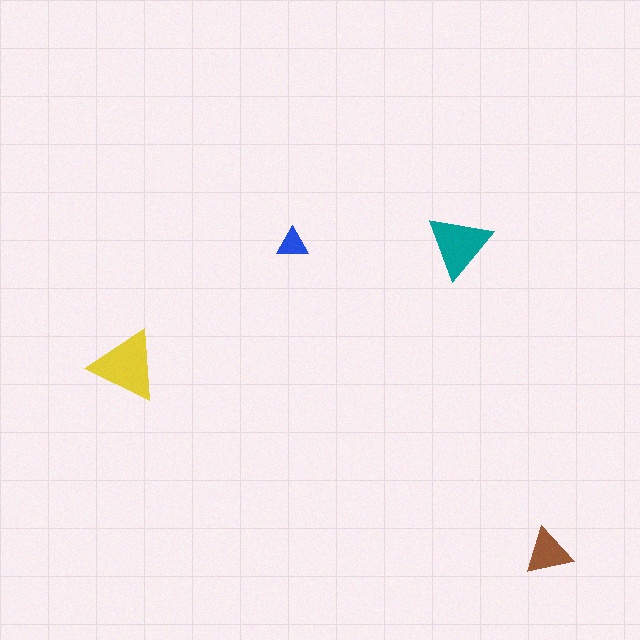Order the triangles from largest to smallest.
the yellow one, the teal one, the brown one, the blue one.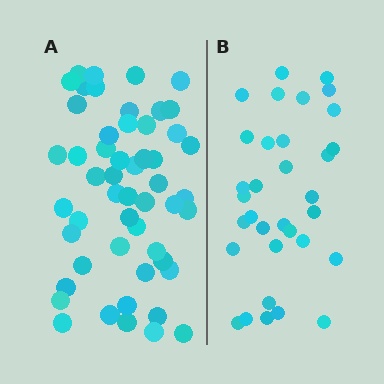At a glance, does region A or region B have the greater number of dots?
Region A (the left region) has more dots.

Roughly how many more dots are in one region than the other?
Region A has approximately 20 more dots than region B.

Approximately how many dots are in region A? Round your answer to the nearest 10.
About 50 dots. (The exact count is 52, which rounds to 50.)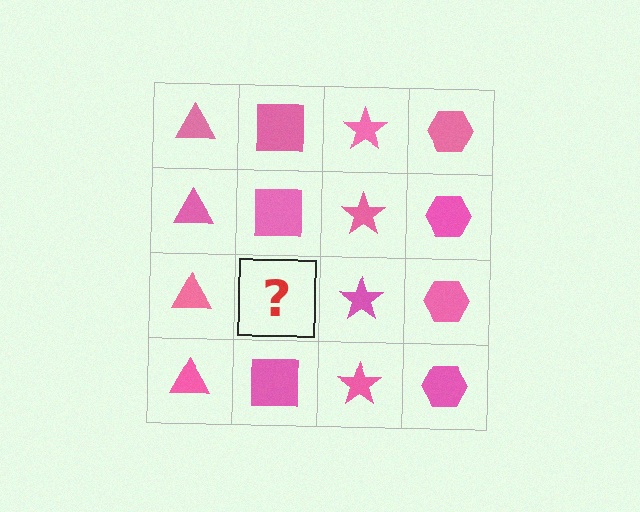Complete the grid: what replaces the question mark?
The question mark should be replaced with a pink square.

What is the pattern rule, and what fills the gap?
The rule is that each column has a consistent shape. The gap should be filled with a pink square.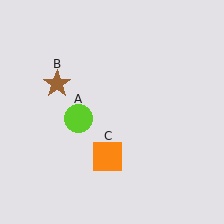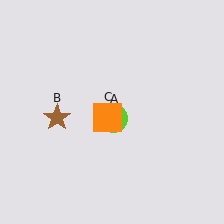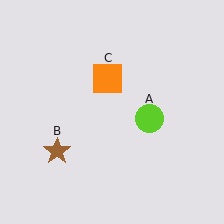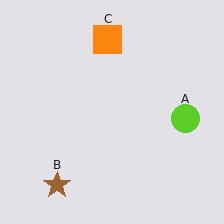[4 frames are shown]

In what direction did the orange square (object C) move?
The orange square (object C) moved up.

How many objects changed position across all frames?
3 objects changed position: lime circle (object A), brown star (object B), orange square (object C).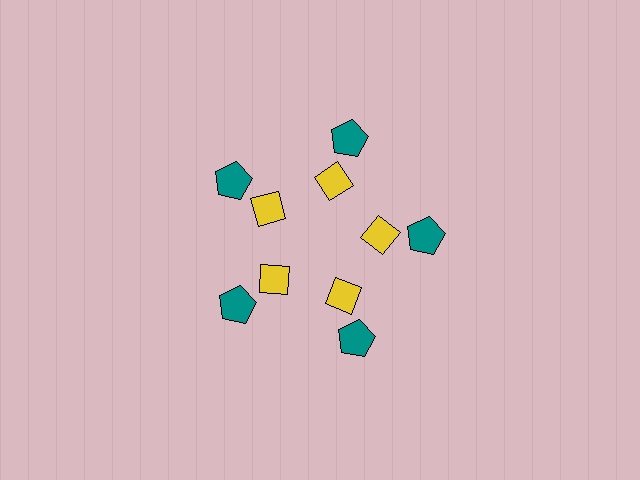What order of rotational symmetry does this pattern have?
This pattern has 5-fold rotational symmetry.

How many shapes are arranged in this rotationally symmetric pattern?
There are 10 shapes, arranged in 5 groups of 2.